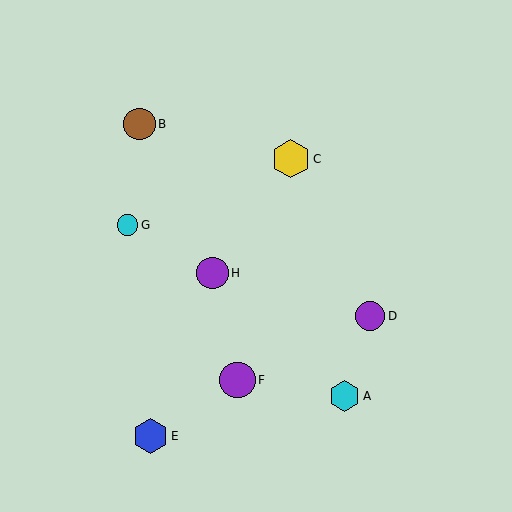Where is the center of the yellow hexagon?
The center of the yellow hexagon is at (291, 159).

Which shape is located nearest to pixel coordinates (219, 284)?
The purple circle (labeled H) at (212, 273) is nearest to that location.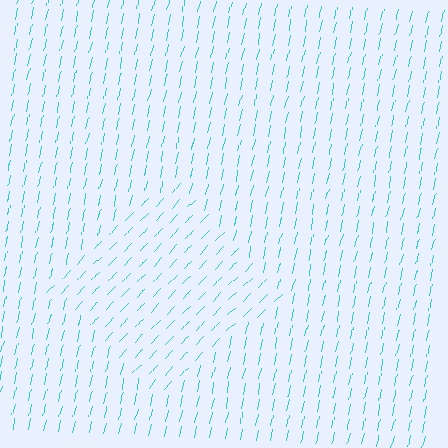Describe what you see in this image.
The image is filled with small cyan line segments. A diamond region in the image has lines oriented differently from the surrounding lines, creating a visible texture boundary.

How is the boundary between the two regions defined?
The boundary is defined purely by a change in line orientation (approximately 30 degrees difference). All lines are the same color and thickness.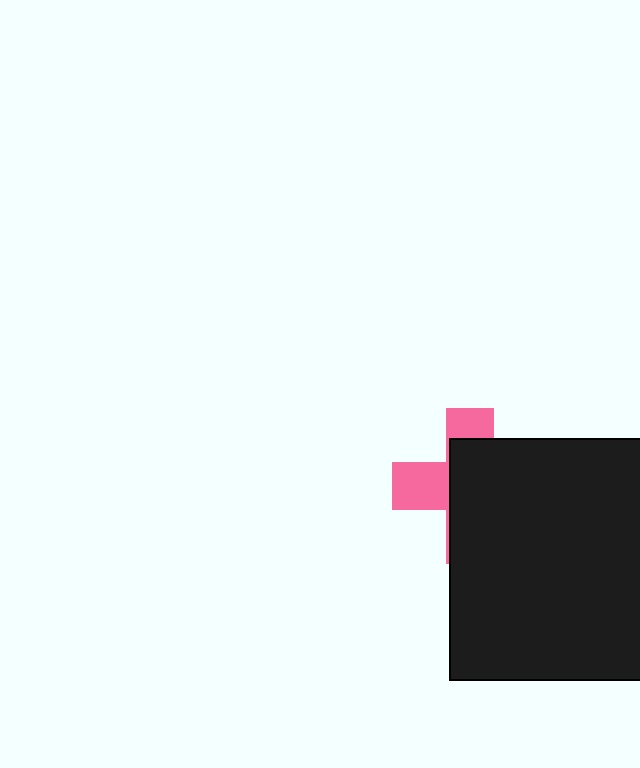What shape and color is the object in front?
The object in front is a black square.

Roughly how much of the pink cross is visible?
A small part of it is visible (roughly 36%).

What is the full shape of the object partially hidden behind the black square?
The partially hidden object is a pink cross.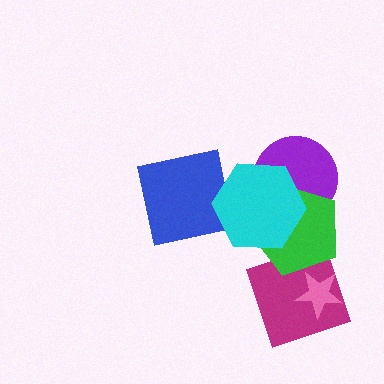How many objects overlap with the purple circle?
2 objects overlap with the purple circle.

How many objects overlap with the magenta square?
2 objects overlap with the magenta square.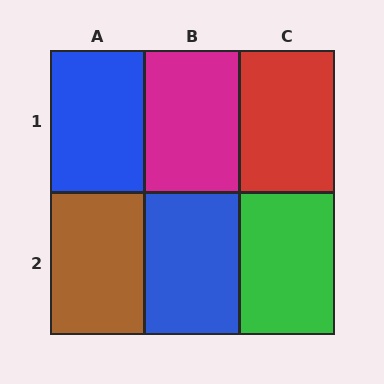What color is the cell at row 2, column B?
Blue.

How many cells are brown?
1 cell is brown.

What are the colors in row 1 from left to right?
Blue, magenta, red.